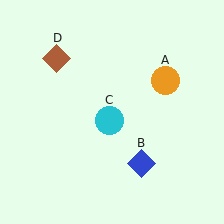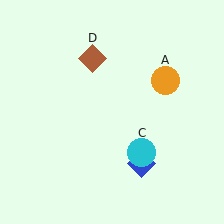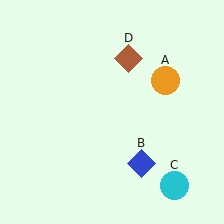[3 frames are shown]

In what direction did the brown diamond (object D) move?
The brown diamond (object D) moved right.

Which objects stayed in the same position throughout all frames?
Orange circle (object A) and blue diamond (object B) remained stationary.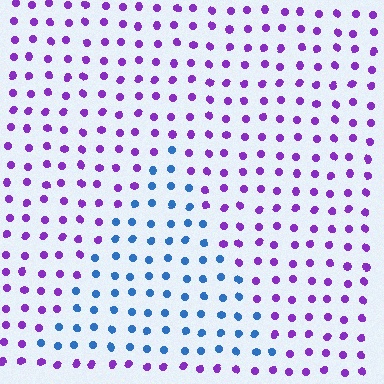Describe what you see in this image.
The image is filled with small purple elements in a uniform arrangement. A triangle-shaped region is visible where the elements are tinted to a slightly different hue, forming a subtle color boundary.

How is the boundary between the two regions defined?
The boundary is defined purely by a slight shift in hue (about 66 degrees). Spacing, size, and orientation are identical on both sides.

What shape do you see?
I see a triangle.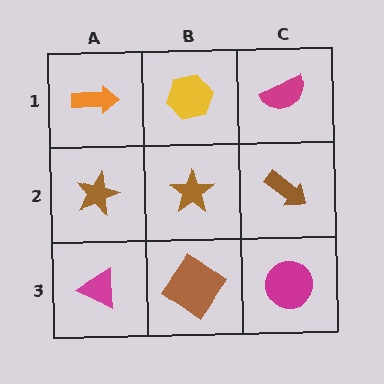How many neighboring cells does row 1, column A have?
2.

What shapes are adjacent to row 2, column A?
An orange arrow (row 1, column A), a magenta triangle (row 3, column A), a brown star (row 2, column B).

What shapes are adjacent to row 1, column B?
A brown star (row 2, column B), an orange arrow (row 1, column A), a magenta semicircle (row 1, column C).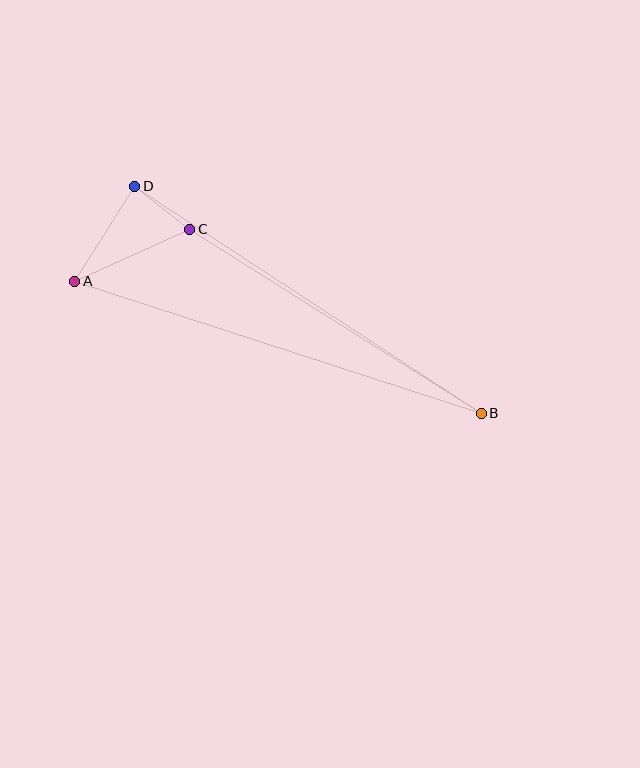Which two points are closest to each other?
Points C and D are closest to each other.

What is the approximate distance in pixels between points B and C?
The distance between B and C is approximately 345 pixels.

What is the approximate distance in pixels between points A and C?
The distance between A and C is approximately 126 pixels.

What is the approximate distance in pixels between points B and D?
The distance between B and D is approximately 414 pixels.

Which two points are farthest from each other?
Points A and B are farthest from each other.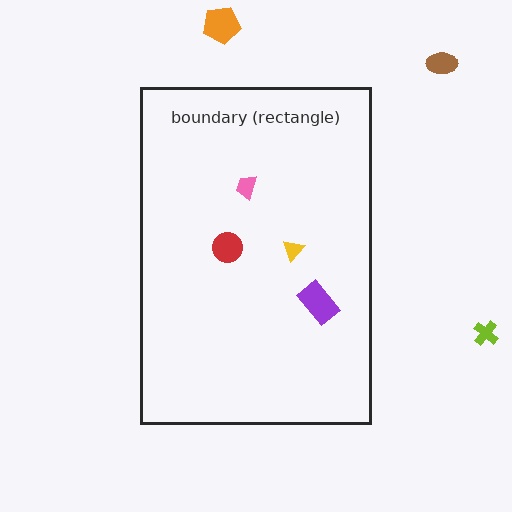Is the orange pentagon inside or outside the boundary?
Outside.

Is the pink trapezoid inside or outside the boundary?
Inside.